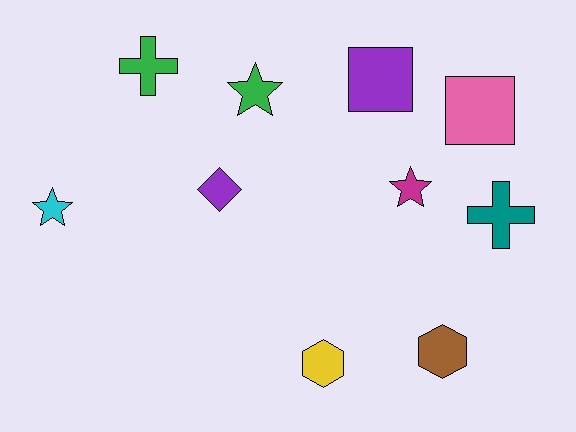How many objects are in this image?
There are 10 objects.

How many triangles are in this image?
There are no triangles.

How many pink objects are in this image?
There is 1 pink object.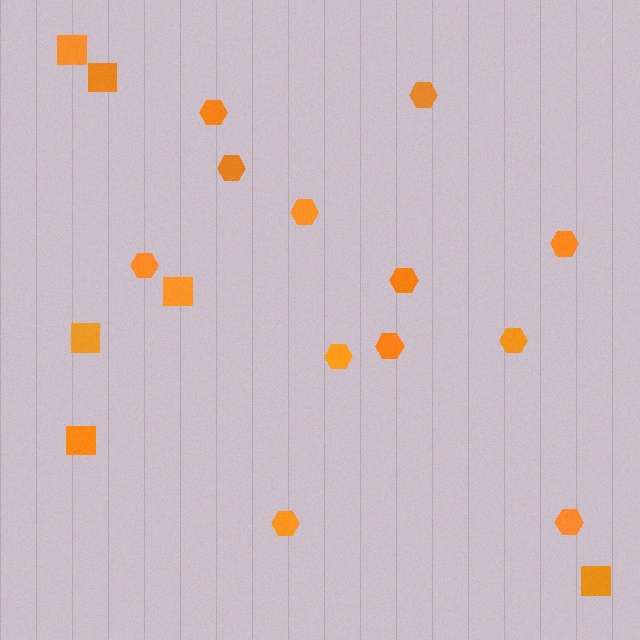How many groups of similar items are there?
There are 2 groups: one group of hexagons (12) and one group of squares (6).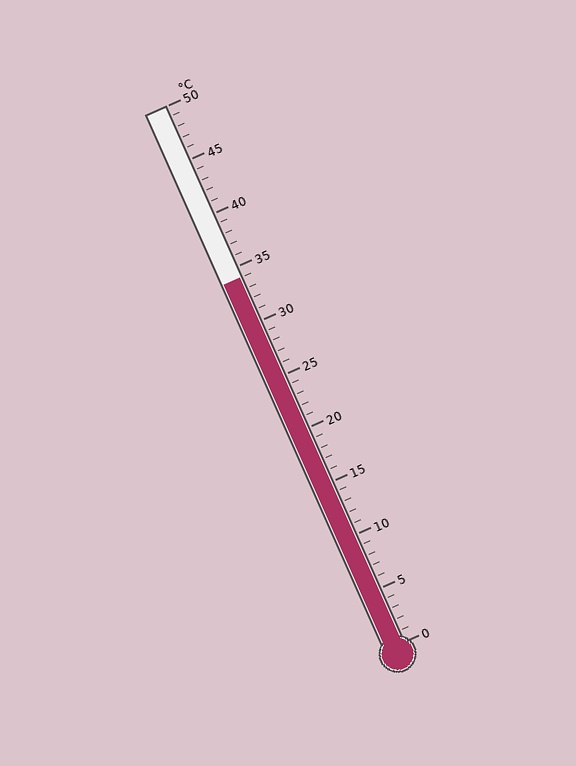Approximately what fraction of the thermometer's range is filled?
The thermometer is filled to approximately 70% of its range.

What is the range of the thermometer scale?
The thermometer scale ranges from 0°C to 50°C.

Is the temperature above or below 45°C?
The temperature is below 45°C.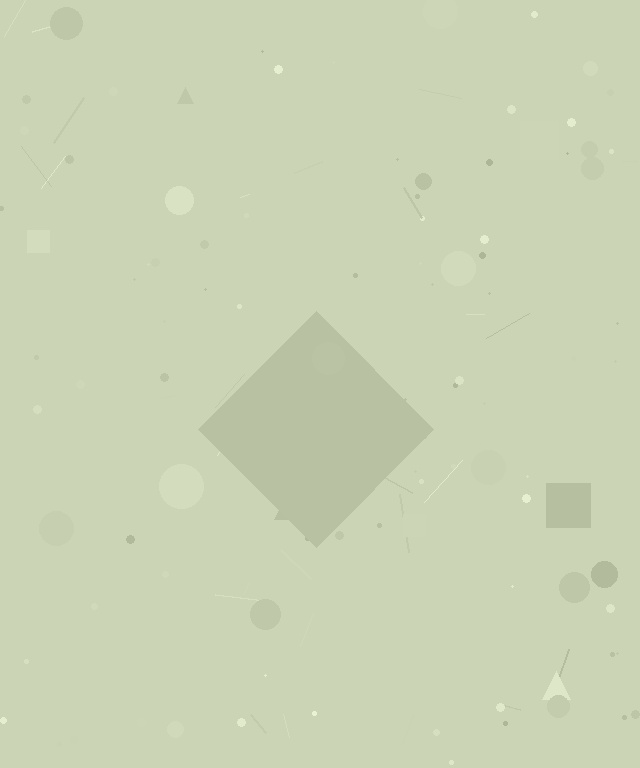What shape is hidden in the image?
A diamond is hidden in the image.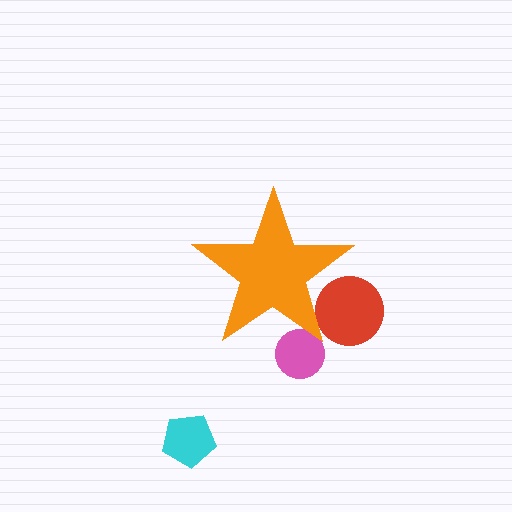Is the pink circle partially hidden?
Yes, the pink circle is partially hidden behind the orange star.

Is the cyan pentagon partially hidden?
No, the cyan pentagon is fully visible.